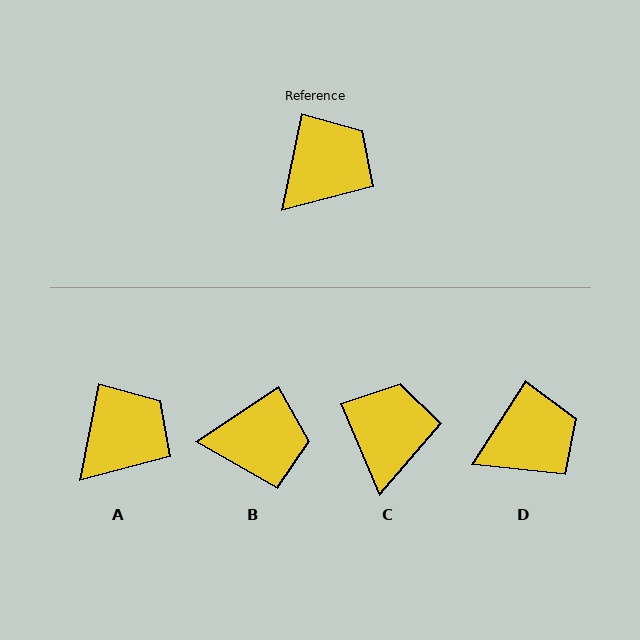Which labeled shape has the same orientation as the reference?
A.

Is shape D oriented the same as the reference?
No, it is off by about 21 degrees.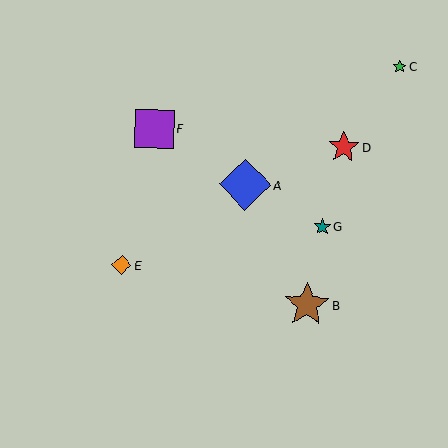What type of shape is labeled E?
Shape E is an orange diamond.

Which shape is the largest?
The blue diamond (labeled A) is the largest.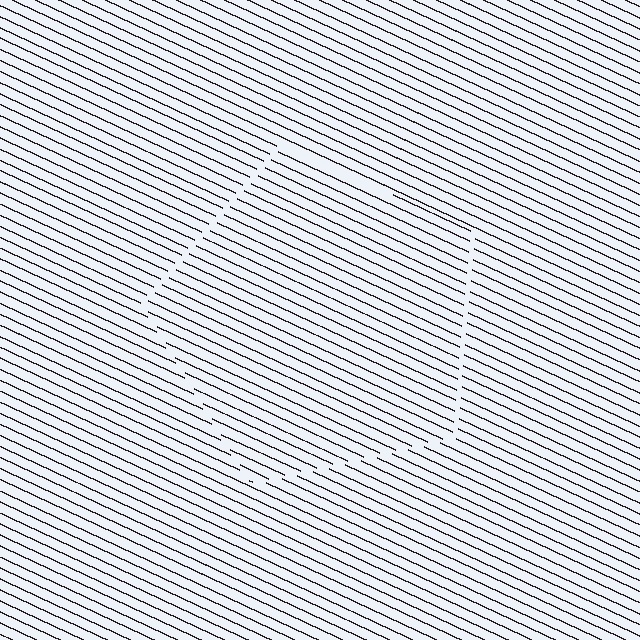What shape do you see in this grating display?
An illusory pentagon. The interior of the shape contains the same grating, shifted by half a period — the contour is defined by the phase discontinuity where line-ends from the inner and outer gratings abut.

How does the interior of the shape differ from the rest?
The interior of the shape contains the same grating, shifted by half a period — the contour is defined by the phase discontinuity where line-ends from the inner and outer gratings abut.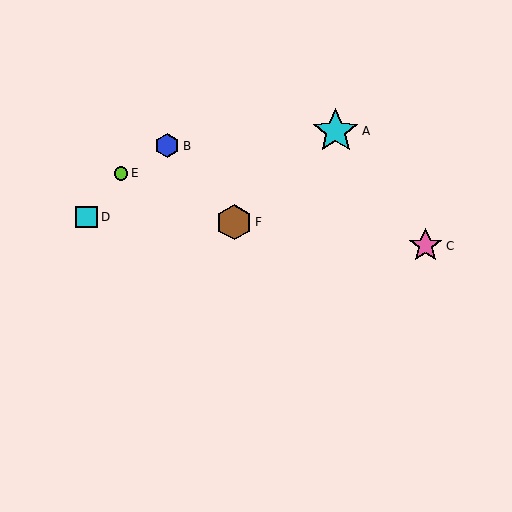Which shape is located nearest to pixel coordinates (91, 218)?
The cyan square (labeled D) at (87, 217) is nearest to that location.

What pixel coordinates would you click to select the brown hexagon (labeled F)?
Click at (234, 222) to select the brown hexagon F.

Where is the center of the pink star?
The center of the pink star is at (425, 246).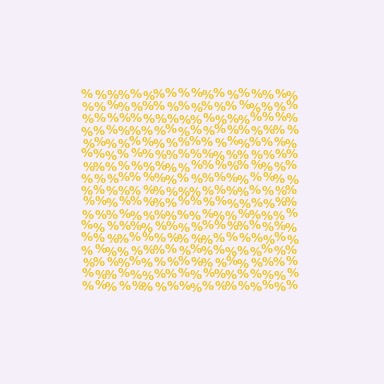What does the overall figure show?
The overall figure shows a square.